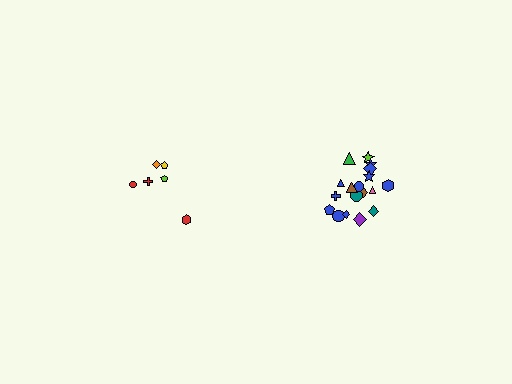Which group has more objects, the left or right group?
The right group.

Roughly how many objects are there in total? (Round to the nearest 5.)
Roughly 25 objects in total.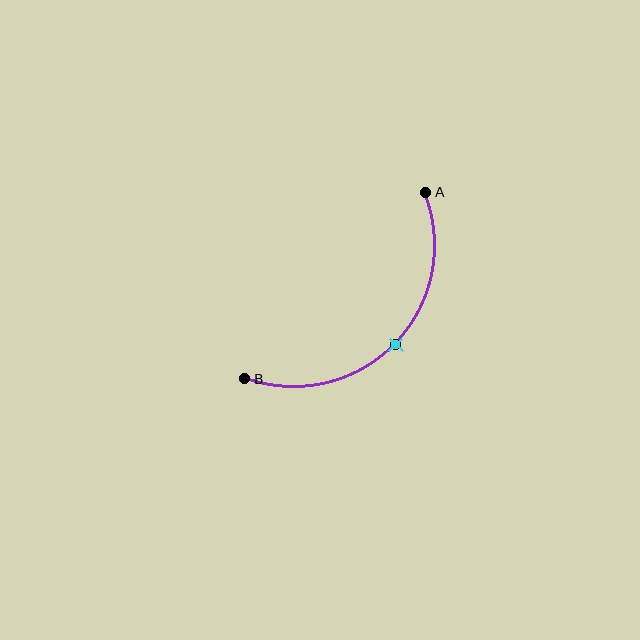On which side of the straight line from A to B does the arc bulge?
The arc bulges below and to the right of the straight line connecting A and B.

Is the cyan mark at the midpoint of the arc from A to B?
Yes. The cyan mark lies on the arc at equal arc-length from both A and B — it is the arc midpoint.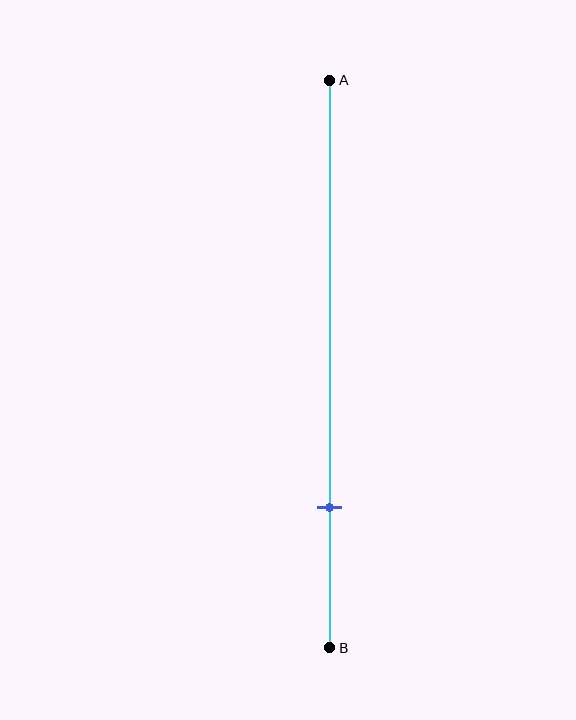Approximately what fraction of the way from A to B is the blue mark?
The blue mark is approximately 75% of the way from A to B.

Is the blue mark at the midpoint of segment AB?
No, the mark is at about 75% from A, not at the 50% midpoint.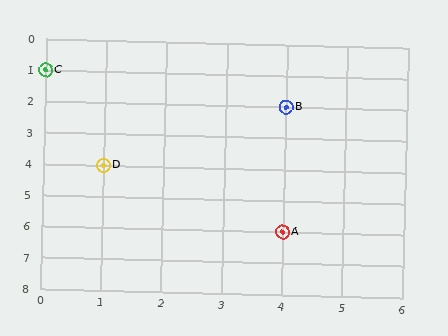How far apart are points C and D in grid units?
Points C and D are 1 column and 3 rows apart (about 3.2 grid units diagonally).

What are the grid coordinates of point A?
Point A is at grid coordinates (4, 6).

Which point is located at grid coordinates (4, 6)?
Point A is at (4, 6).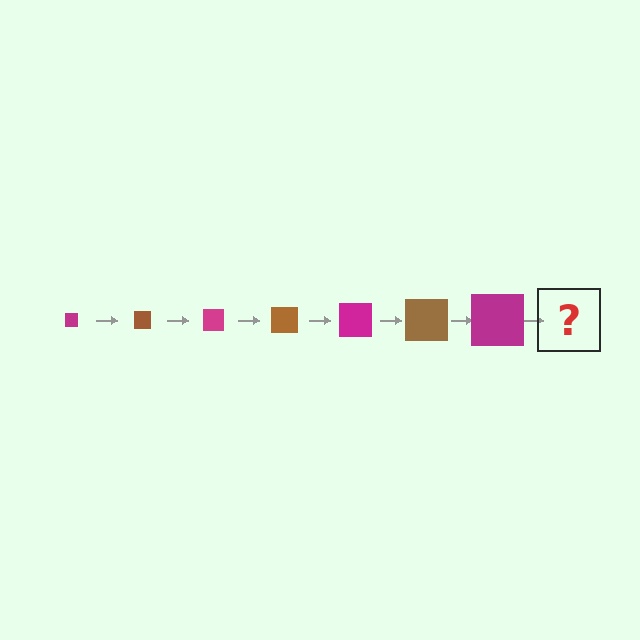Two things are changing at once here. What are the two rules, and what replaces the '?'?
The two rules are that the square grows larger each step and the color cycles through magenta and brown. The '?' should be a brown square, larger than the previous one.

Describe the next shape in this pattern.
It should be a brown square, larger than the previous one.